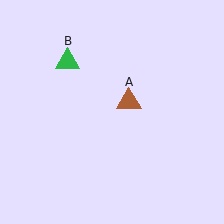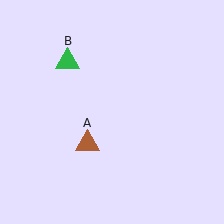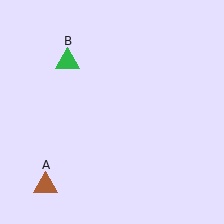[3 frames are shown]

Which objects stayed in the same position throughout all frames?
Green triangle (object B) remained stationary.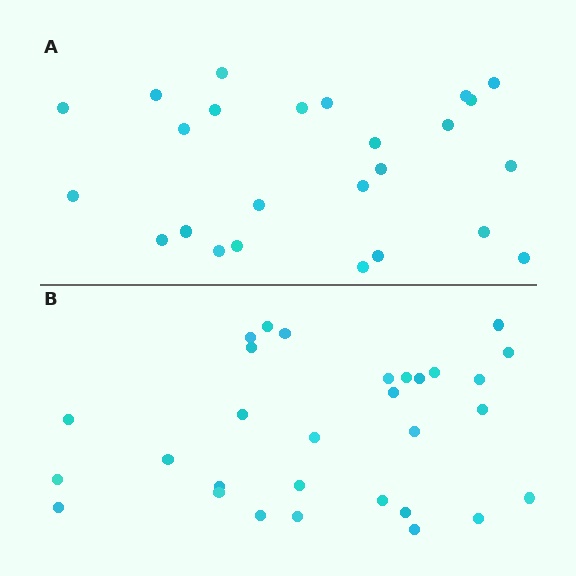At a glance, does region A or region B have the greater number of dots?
Region B (the bottom region) has more dots.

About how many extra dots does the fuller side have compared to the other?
Region B has about 5 more dots than region A.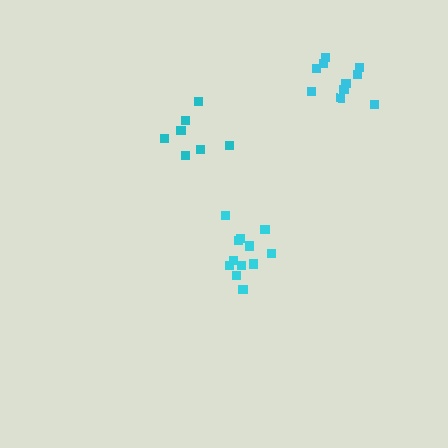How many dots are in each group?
Group 1: 12 dots, Group 2: 7 dots, Group 3: 10 dots (29 total).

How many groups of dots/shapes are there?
There are 3 groups.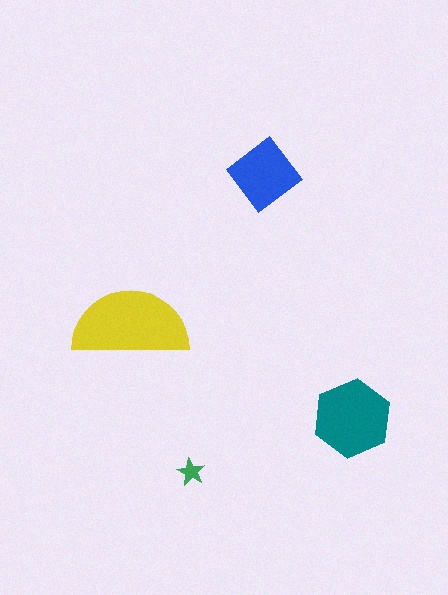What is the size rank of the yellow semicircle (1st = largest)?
1st.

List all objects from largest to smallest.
The yellow semicircle, the teal hexagon, the blue diamond, the green star.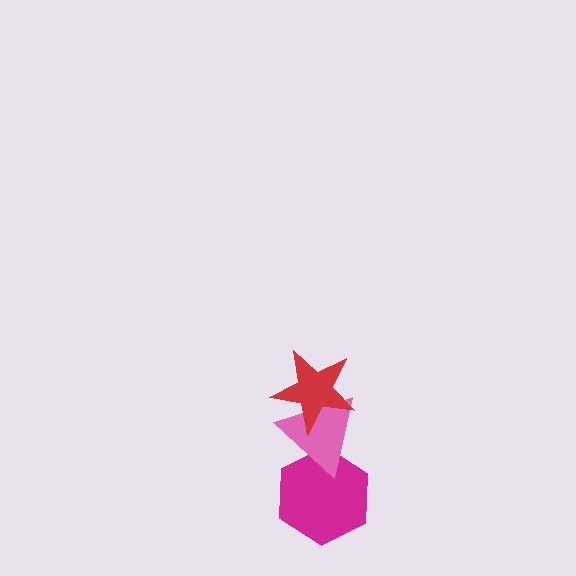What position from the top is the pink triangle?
The pink triangle is 2nd from the top.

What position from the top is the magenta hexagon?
The magenta hexagon is 3rd from the top.